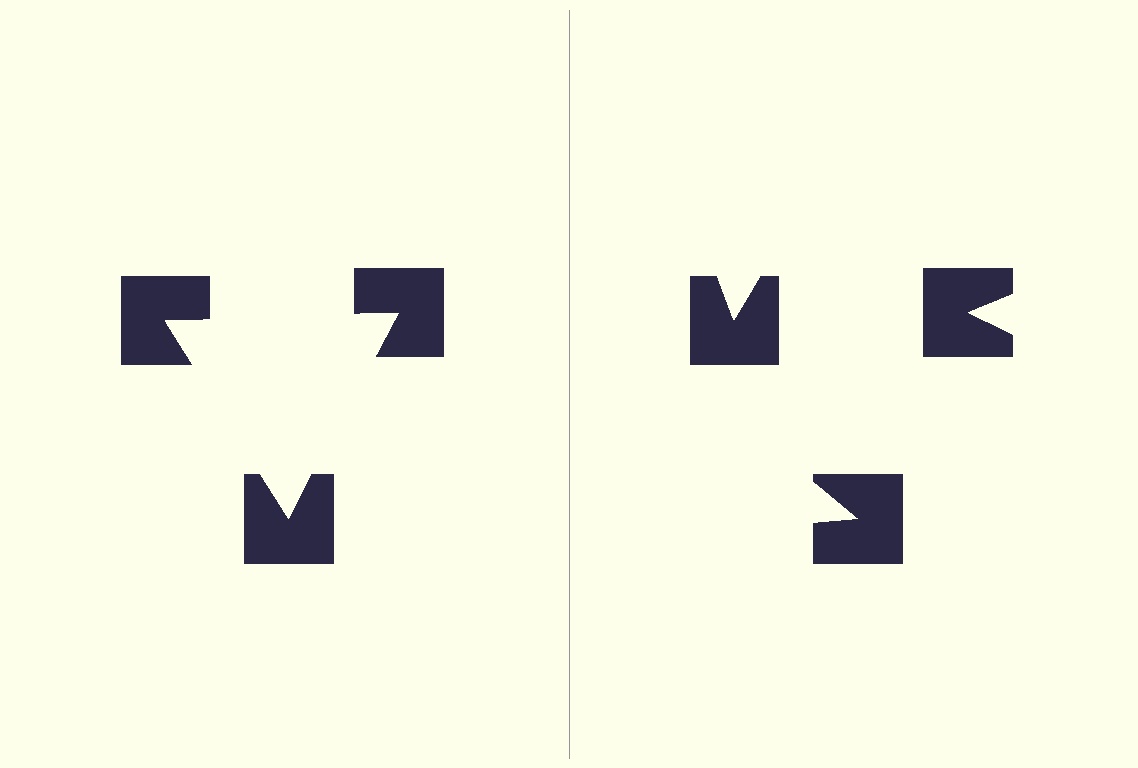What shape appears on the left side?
An illusory triangle.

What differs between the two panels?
The notched squares are positioned identically on both sides; only the wedge orientations differ. On the left they align to a triangle; on the right they are misaligned.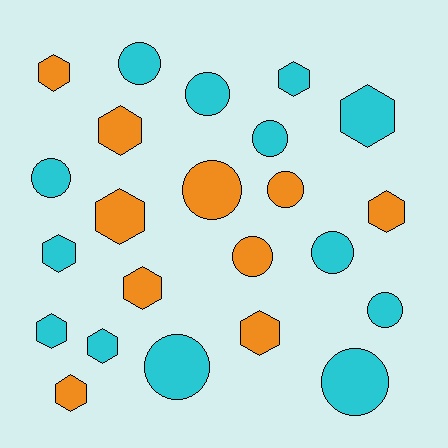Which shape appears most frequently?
Hexagon, with 12 objects.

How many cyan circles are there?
There are 8 cyan circles.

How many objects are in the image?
There are 23 objects.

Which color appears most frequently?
Cyan, with 13 objects.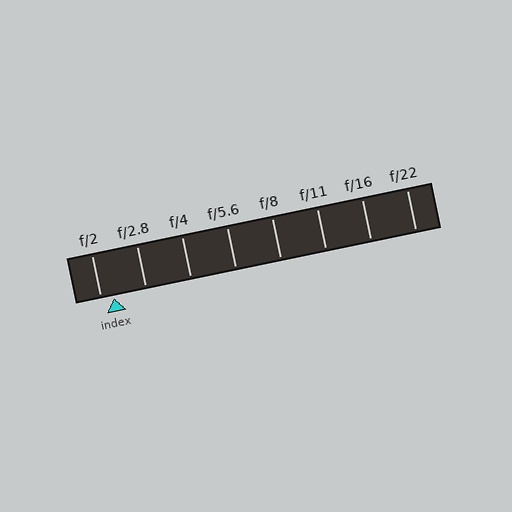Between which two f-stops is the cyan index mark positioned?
The index mark is between f/2 and f/2.8.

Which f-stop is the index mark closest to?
The index mark is closest to f/2.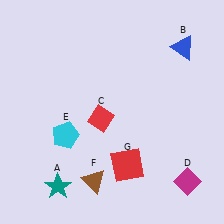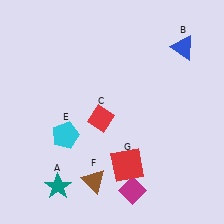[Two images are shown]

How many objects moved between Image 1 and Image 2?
1 object moved between the two images.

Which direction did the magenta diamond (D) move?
The magenta diamond (D) moved left.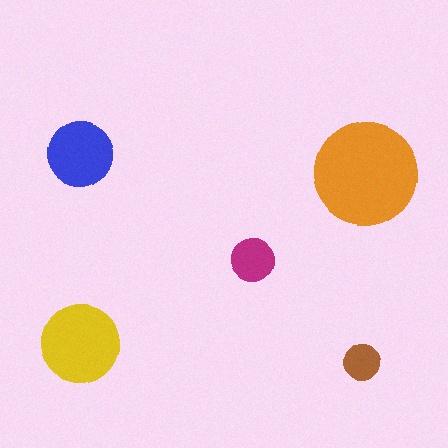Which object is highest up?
The blue circle is topmost.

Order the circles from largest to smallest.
the orange one, the yellow one, the blue one, the magenta one, the brown one.